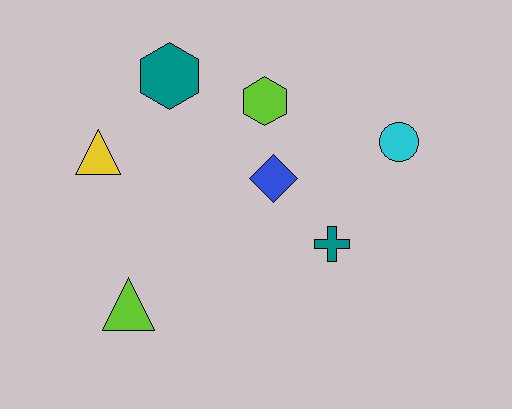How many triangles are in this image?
There are 2 triangles.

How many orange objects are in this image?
There are no orange objects.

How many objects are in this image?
There are 7 objects.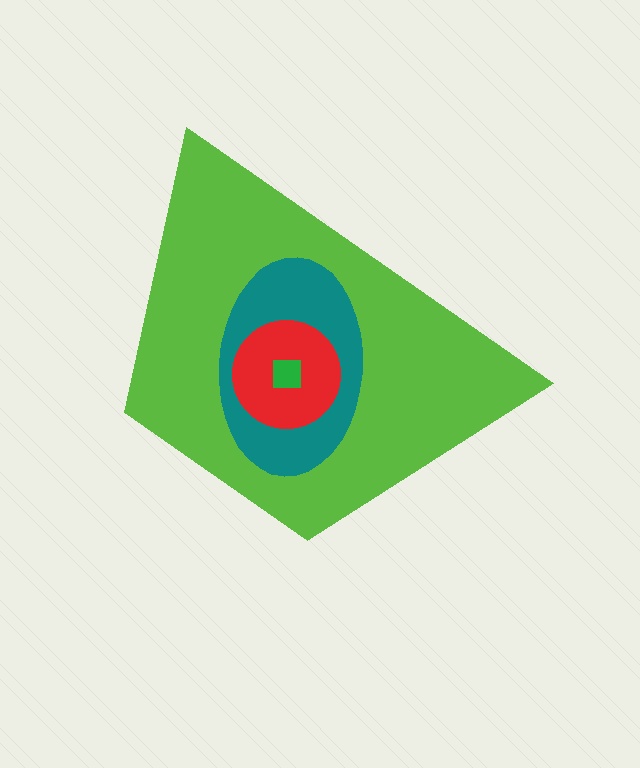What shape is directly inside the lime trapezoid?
The teal ellipse.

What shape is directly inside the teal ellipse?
The red circle.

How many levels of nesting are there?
4.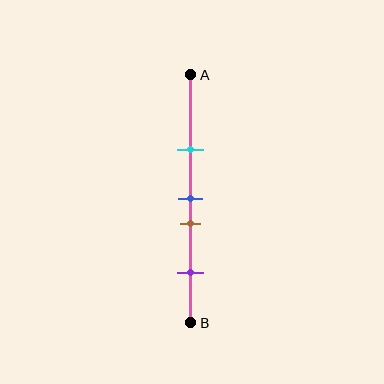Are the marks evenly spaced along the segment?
No, the marks are not evenly spaced.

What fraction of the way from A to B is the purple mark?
The purple mark is approximately 80% (0.8) of the way from A to B.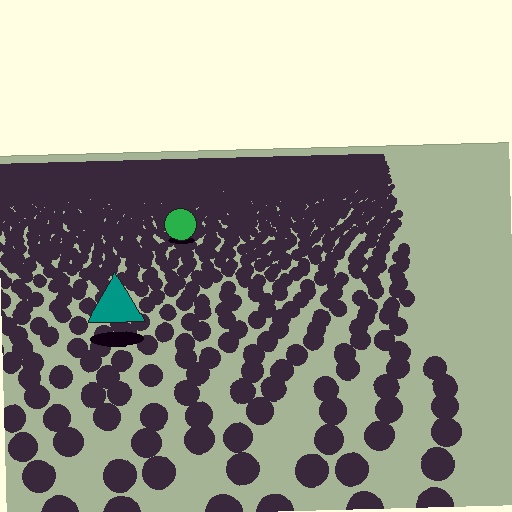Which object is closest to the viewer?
The teal triangle is closest. The texture marks near it are larger and more spread out.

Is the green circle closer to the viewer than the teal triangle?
No. The teal triangle is closer — you can tell from the texture gradient: the ground texture is coarser near it.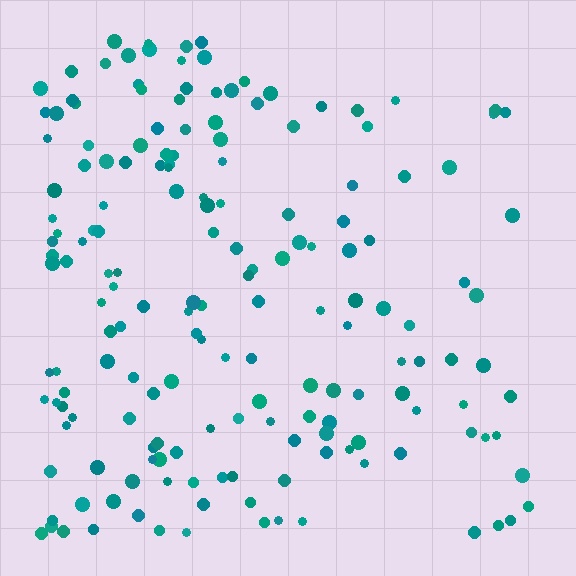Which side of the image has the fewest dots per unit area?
The right.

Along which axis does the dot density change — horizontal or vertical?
Horizontal.